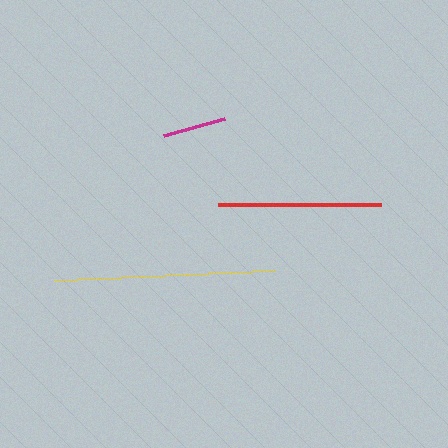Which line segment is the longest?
The yellow line is the longest at approximately 219 pixels.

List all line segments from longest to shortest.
From longest to shortest: yellow, red, magenta.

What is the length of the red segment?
The red segment is approximately 163 pixels long.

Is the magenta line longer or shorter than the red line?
The red line is longer than the magenta line.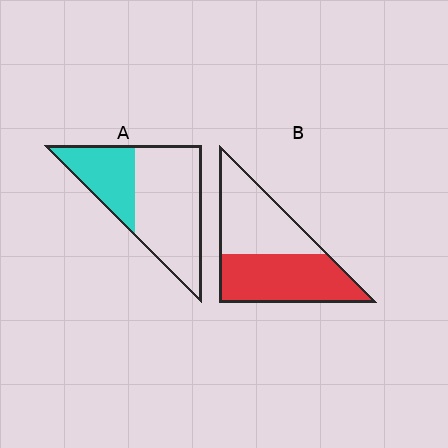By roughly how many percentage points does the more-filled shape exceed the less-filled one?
By roughly 20 percentage points (B over A).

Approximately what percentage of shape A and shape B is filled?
A is approximately 35% and B is approximately 50%.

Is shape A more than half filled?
No.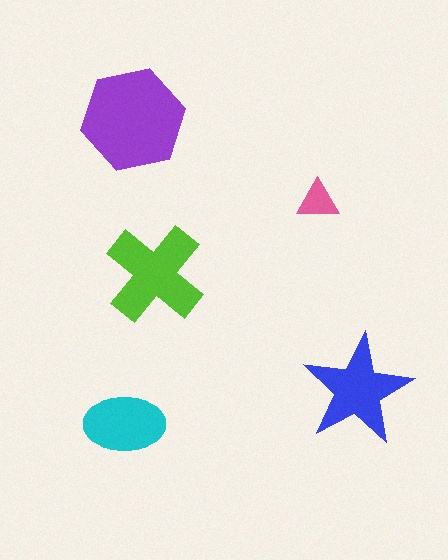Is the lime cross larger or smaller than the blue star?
Larger.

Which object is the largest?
The purple hexagon.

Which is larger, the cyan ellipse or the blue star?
The blue star.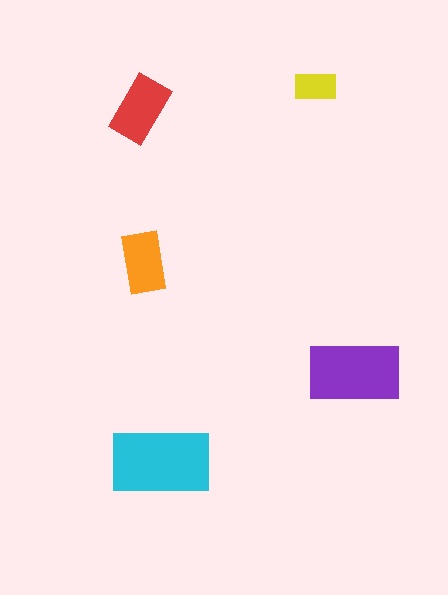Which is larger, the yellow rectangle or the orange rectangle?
The orange one.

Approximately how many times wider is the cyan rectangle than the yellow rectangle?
About 2.5 times wider.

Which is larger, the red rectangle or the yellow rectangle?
The red one.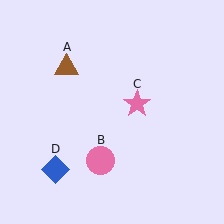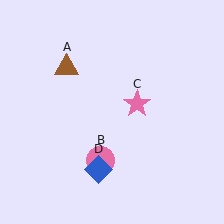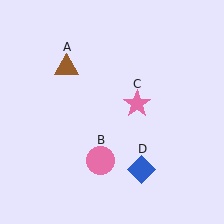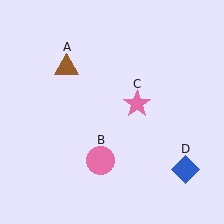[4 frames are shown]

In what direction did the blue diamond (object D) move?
The blue diamond (object D) moved right.